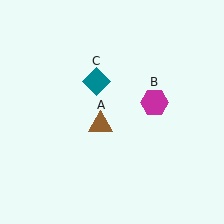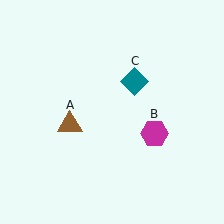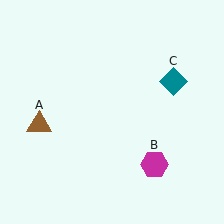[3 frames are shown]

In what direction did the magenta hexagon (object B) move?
The magenta hexagon (object B) moved down.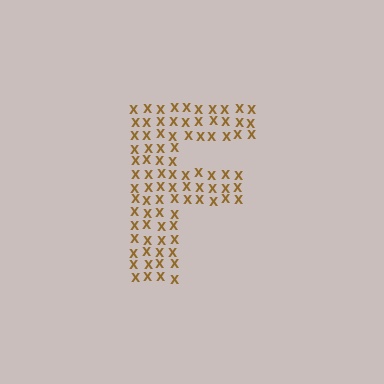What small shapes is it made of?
It is made of small letter X's.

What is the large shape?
The large shape is the letter F.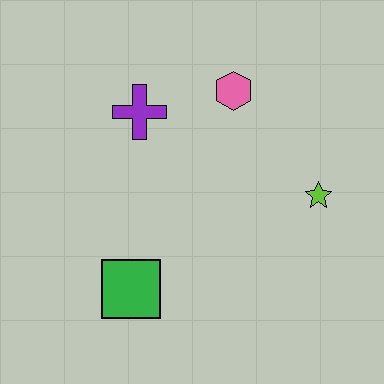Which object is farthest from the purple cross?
The lime star is farthest from the purple cross.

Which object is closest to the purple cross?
The pink hexagon is closest to the purple cross.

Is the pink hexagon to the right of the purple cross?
Yes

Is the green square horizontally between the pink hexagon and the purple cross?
No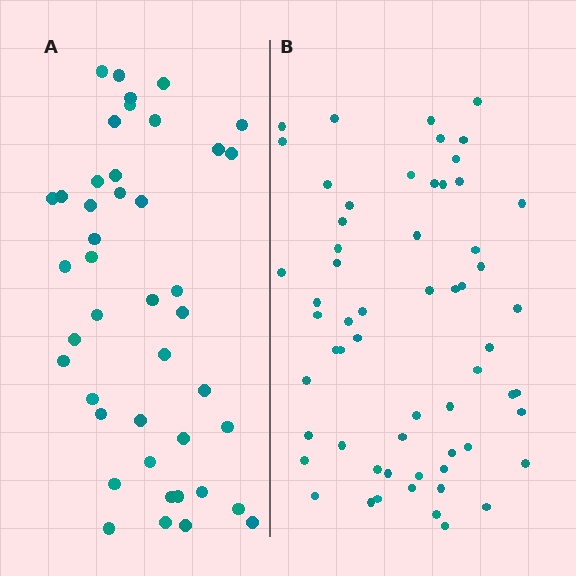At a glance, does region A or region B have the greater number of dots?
Region B (the right region) has more dots.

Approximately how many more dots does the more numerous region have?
Region B has approximately 15 more dots than region A.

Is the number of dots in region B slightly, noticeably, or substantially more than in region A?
Region B has noticeably more, but not dramatically so. The ratio is roughly 1.4 to 1.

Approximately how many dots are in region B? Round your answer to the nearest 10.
About 60 dots.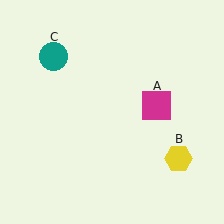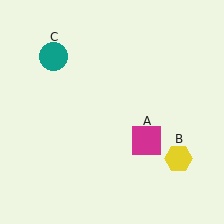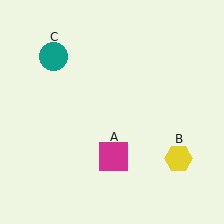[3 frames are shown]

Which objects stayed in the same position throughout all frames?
Yellow hexagon (object B) and teal circle (object C) remained stationary.